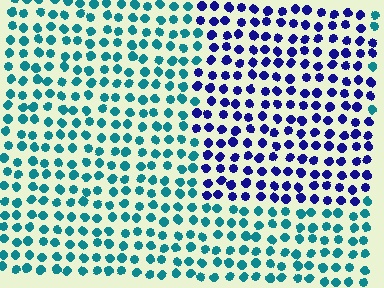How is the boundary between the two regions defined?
The boundary is defined purely by a slight shift in hue (about 58 degrees). Spacing, size, and orientation are identical on both sides.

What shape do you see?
I see a rectangle.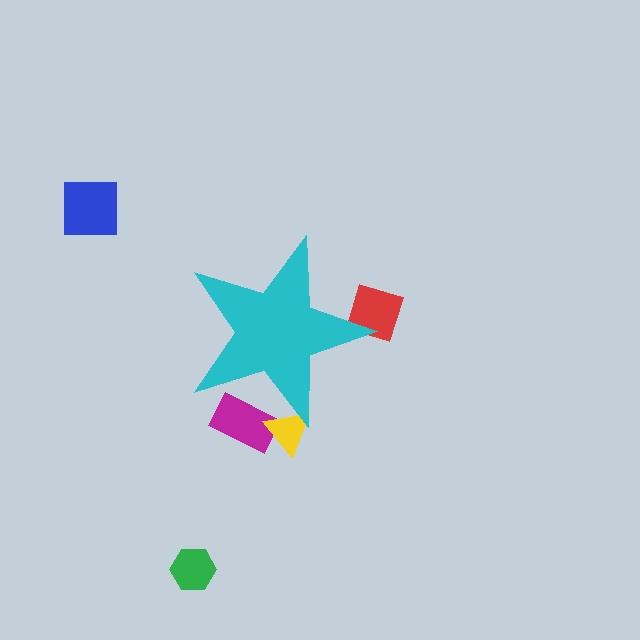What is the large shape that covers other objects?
A cyan star.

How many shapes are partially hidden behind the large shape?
3 shapes are partially hidden.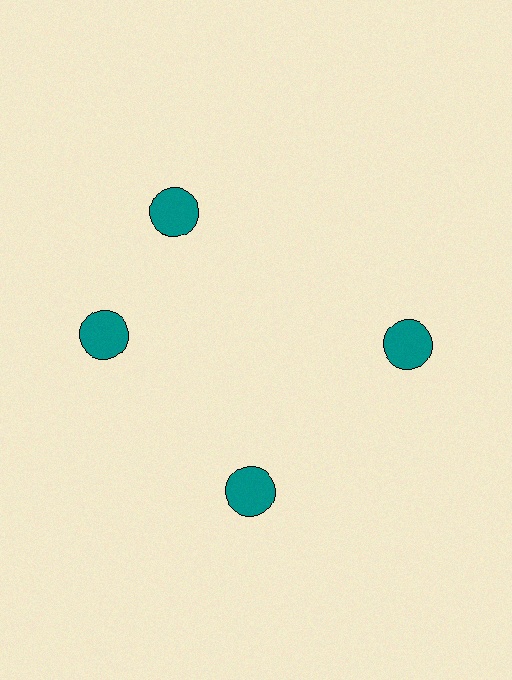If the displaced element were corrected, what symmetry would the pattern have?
It would have 4-fold rotational symmetry — the pattern would map onto itself every 90 degrees.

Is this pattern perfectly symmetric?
No. The 4 teal circles are arranged in a ring, but one element near the 12 o'clock position is rotated out of alignment along the ring, breaking the 4-fold rotational symmetry.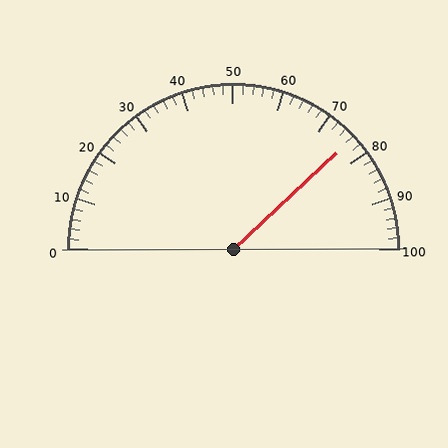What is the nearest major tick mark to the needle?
The nearest major tick mark is 80.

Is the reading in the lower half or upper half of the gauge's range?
The reading is in the upper half of the range (0 to 100).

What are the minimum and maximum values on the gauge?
The gauge ranges from 0 to 100.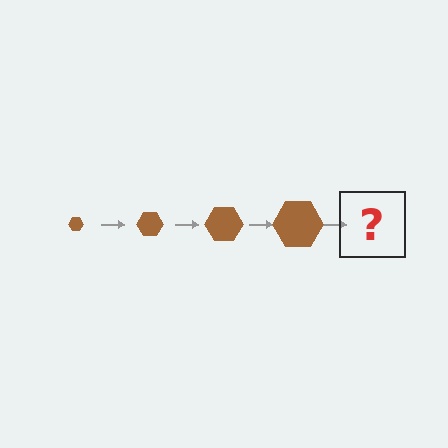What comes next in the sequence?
The next element should be a brown hexagon, larger than the previous one.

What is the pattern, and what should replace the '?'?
The pattern is that the hexagon gets progressively larger each step. The '?' should be a brown hexagon, larger than the previous one.